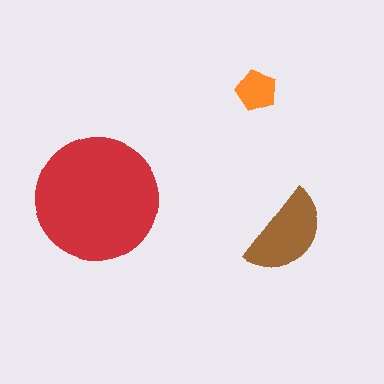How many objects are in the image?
There are 3 objects in the image.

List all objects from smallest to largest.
The orange pentagon, the brown semicircle, the red circle.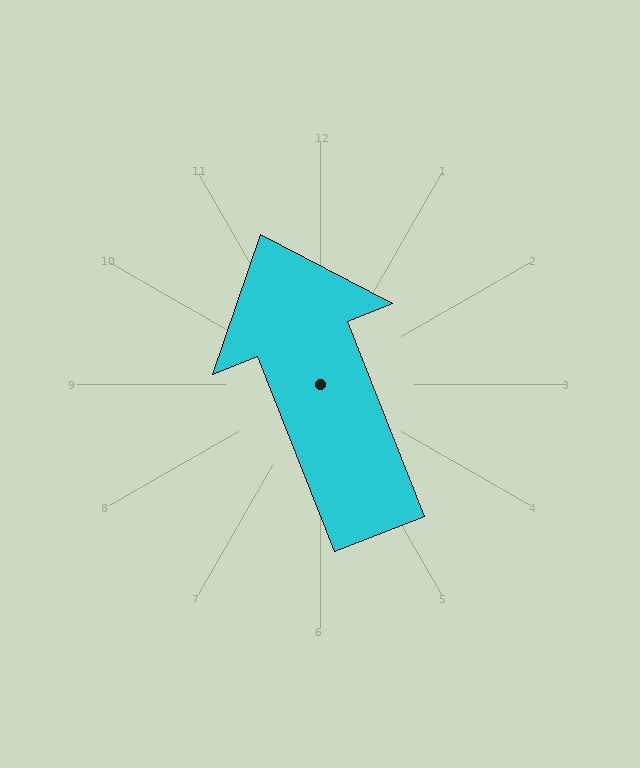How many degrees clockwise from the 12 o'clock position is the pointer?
Approximately 339 degrees.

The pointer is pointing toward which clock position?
Roughly 11 o'clock.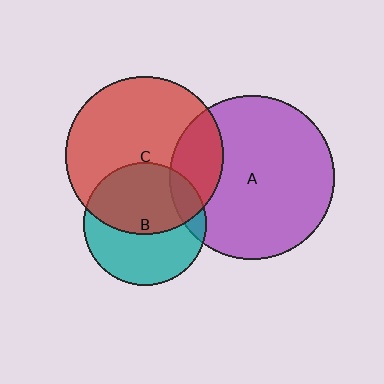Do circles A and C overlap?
Yes.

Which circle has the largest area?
Circle A (purple).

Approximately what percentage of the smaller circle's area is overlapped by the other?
Approximately 20%.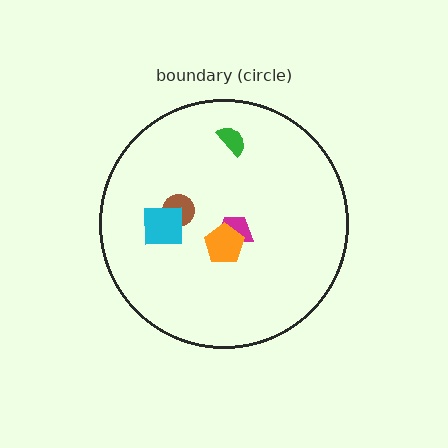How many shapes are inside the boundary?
5 inside, 0 outside.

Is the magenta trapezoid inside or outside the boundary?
Inside.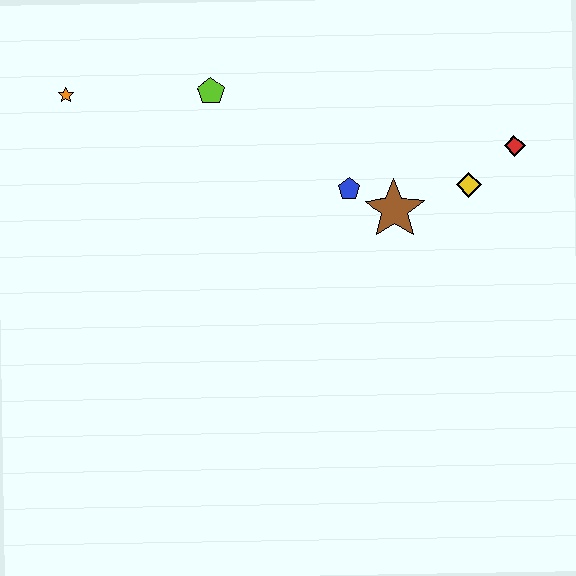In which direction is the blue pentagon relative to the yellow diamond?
The blue pentagon is to the left of the yellow diamond.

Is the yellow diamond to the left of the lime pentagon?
No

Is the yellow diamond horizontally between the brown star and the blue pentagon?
No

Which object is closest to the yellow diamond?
The red diamond is closest to the yellow diamond.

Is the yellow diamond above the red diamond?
No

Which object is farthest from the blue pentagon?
The orange star is farthest from the blue pentagon.